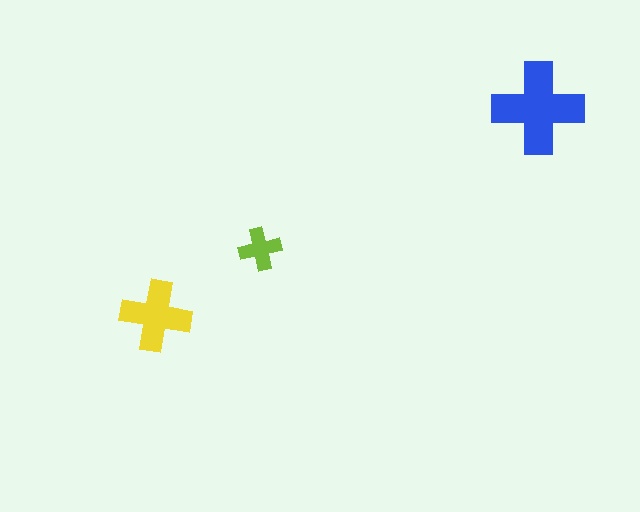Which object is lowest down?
The yellow cross is bottommost.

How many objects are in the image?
There are 3 objects in the image.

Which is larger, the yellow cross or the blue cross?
The blue one.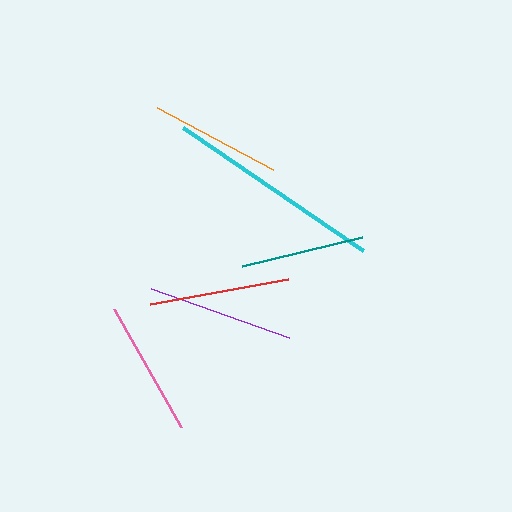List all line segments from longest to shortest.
From longest to shortest: cyan, purple, red, pink, orange, teal.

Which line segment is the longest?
The cyan line is the longest at approximately 219 pixels.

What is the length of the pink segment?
The pink segment is approximately 136 pixels long.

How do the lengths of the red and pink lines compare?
The red and pink lines are approximately the same length.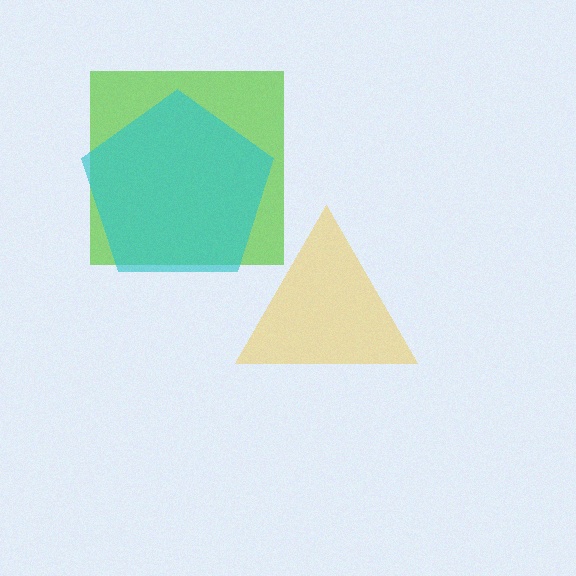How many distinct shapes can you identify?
There are 3 distinct shapes: a lime square, a yellow triangle, a cyan pentagon.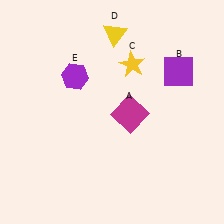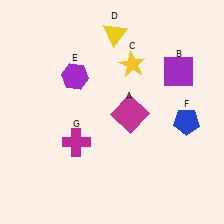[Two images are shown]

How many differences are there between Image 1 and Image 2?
There are 2 differences between the two images.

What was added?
A blue pentagon (F), a magenta cross (G) were added in Image 2.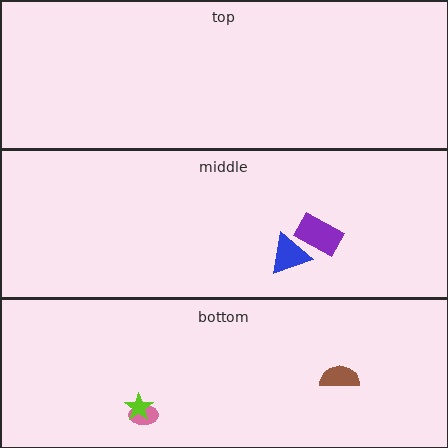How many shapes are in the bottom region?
3.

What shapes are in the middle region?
The purple rectangle, the blue triangle.